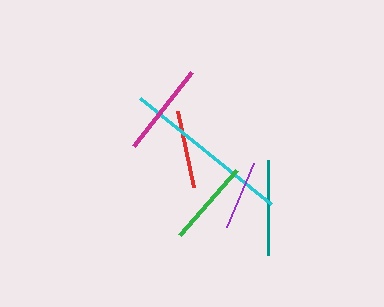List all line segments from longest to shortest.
From longest to shortest: cyan, teal, magenta, green, red, purple.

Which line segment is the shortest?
The purple line is the shortest at approximately 70 pixels.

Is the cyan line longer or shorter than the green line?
The cyan line is longer than the green line.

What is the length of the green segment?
The green segment is approximately 87 pixels long.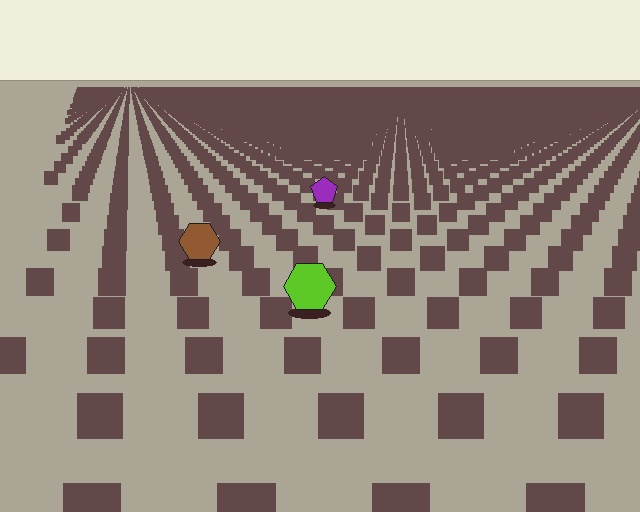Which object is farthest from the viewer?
The purple pentagon is farthest from the viewer. It appears smaller and the ground texture around it is denser.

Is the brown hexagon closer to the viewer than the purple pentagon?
Yes. The brown hexagon is closer — you can tell from the texture gradient: the ground texture is coarser near it.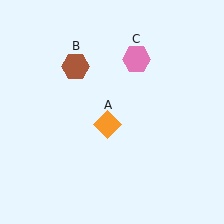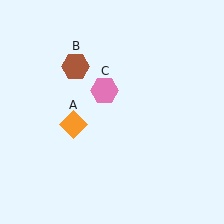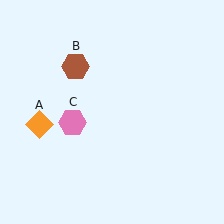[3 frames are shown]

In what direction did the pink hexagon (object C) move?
The pink hexagon (object C) moved down and to the left.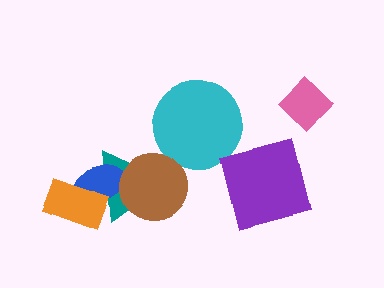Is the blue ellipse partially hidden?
Yes, it is partially covered by another shape.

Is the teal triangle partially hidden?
Yes, it is partially covered by another shape.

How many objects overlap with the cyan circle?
0 objects overlap with the cyan circle.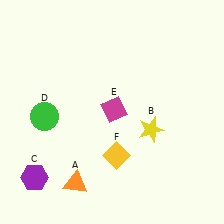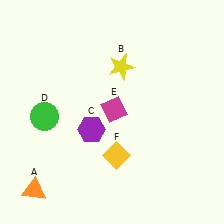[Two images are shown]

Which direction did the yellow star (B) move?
The yellow star (B) moved up.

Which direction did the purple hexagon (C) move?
The purple hexagon (C) moved right.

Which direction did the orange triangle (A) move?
The orange triangle (A) moved left.